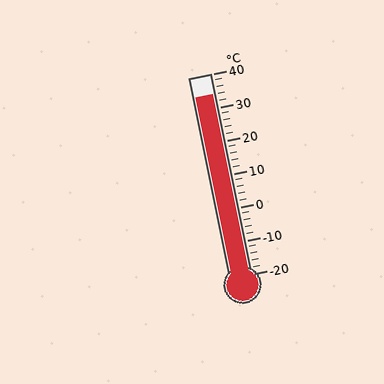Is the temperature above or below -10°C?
The temperature is above -10°C.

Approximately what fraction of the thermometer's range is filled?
The thermometer is filled to approximately 90% of its range.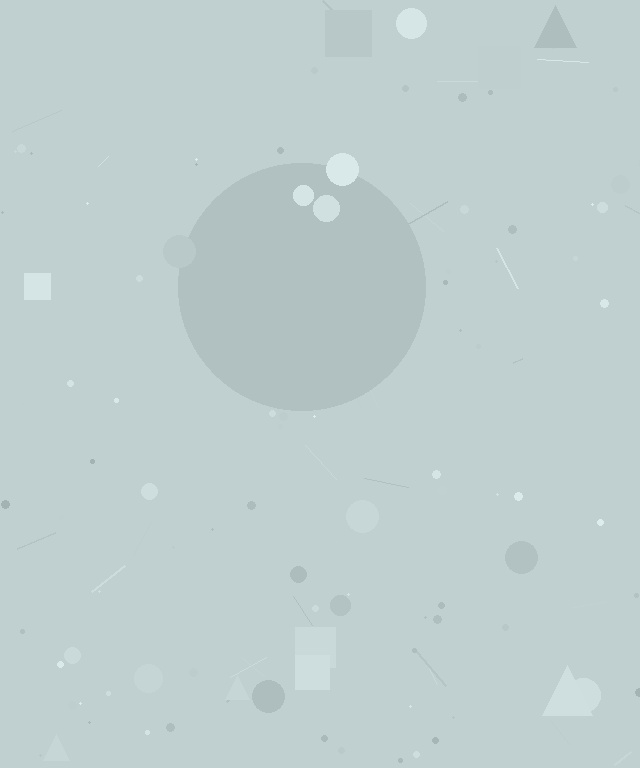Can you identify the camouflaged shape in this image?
The camouflaged shape is a circle.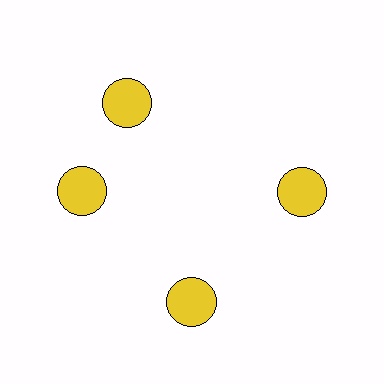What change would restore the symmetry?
The symmetry would be restored by rotating it back into even spacing with its neighbors so that all 4 circles sit at equal angles and equal distance from the center.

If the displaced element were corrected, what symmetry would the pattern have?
It would have 4-fold rotational symmetry — the pattern would map onto itself every 90 degrees.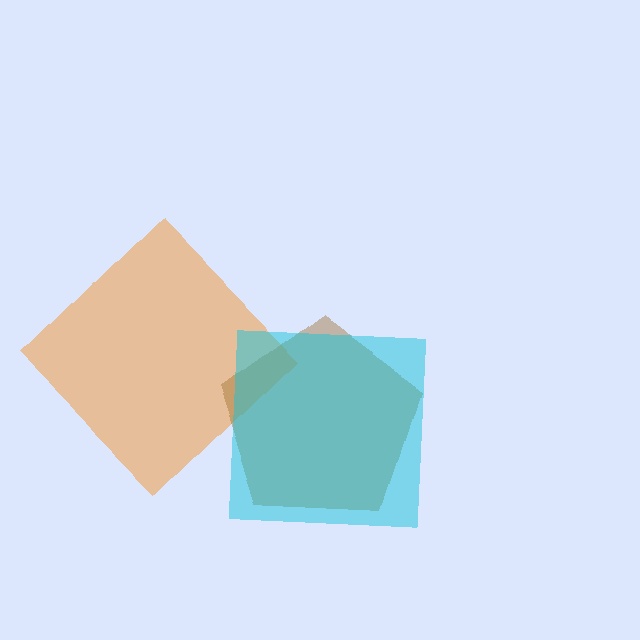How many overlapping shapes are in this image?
There are 3 overlapping shapes in the image.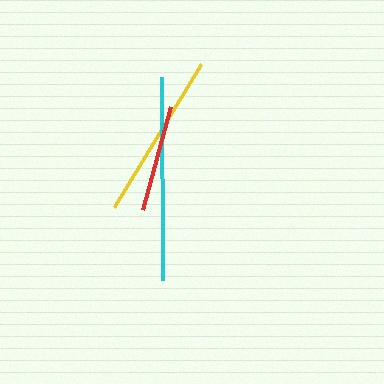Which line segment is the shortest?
The red line is the shortest at approximately 106 pixels.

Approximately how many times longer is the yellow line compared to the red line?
The yellow line is approximately 1.6 times the length of the red line.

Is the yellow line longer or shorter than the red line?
The yellow line is longer than the red line.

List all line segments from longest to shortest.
From longest to shortest: cyan, yellow, red.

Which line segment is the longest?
The cyan line is the longest at approximately 202 pixels.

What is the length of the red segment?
The red segment is approximately 106 pixels long.